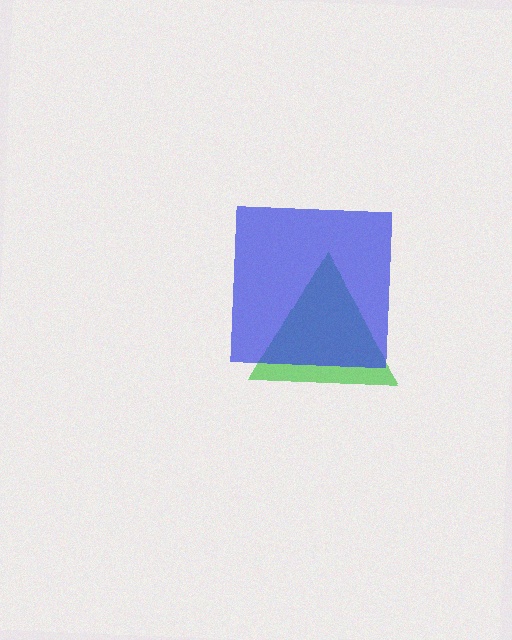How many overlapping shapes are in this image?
There are 2 overlapping shapes in the image.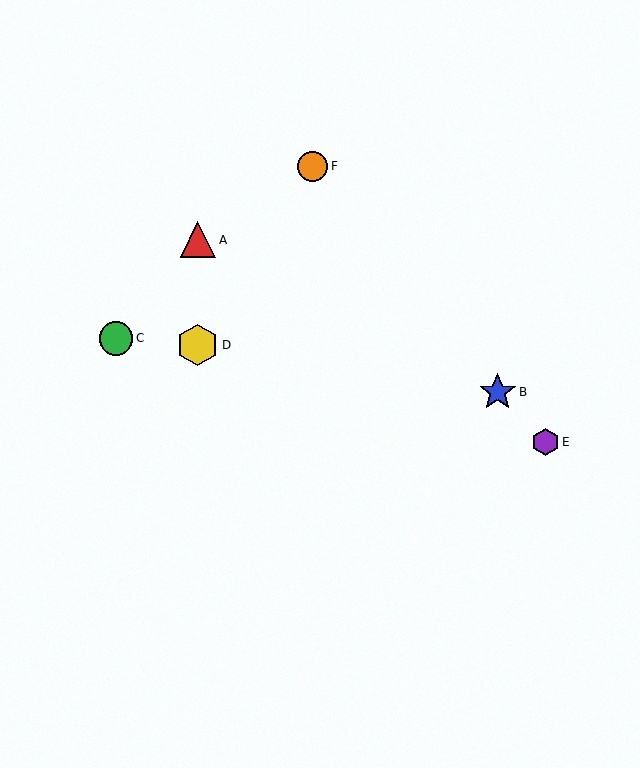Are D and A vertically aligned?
Yes, both are at x≈198.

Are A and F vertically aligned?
No, A is at x≈198 and F is at x≈312.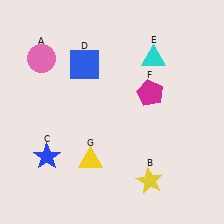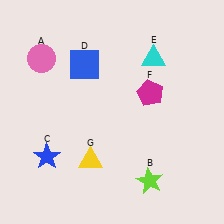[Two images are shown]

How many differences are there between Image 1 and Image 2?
There is 1 difference between the two images.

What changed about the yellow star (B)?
In Image 1, B is yellow. In Image 2, it changed to lime.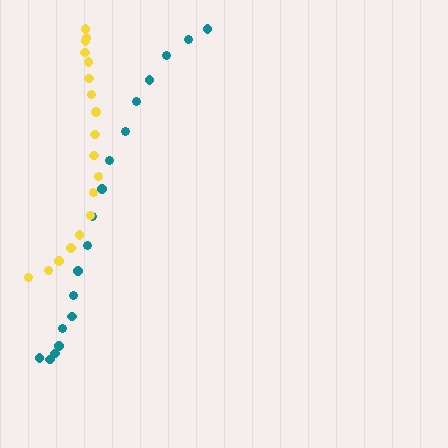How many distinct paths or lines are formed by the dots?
There are 2 distinct paths.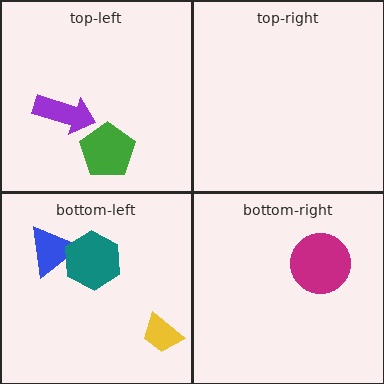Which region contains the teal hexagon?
The bottom-left region.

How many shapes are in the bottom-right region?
1.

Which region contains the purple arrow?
The top-left region.